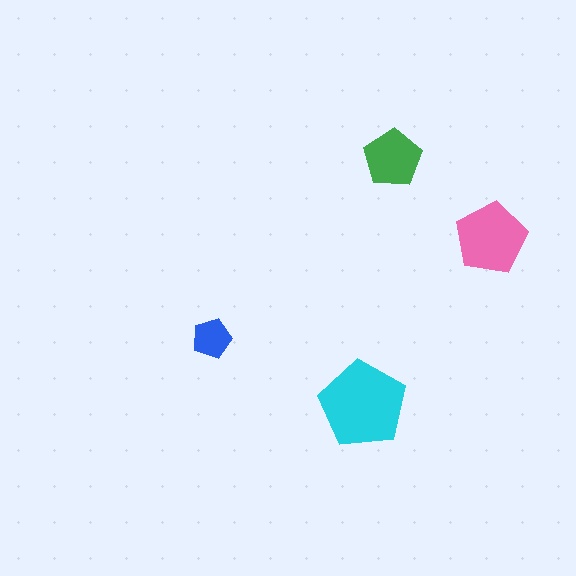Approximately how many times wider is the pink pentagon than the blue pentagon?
About 2 times wider.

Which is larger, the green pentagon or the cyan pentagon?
The cyan one.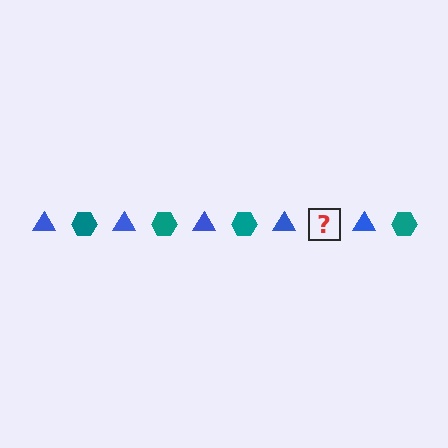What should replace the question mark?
The question mark should be replaced with a teal hexagon.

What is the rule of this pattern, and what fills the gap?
The rule is that the pattern alternates between blue triangle and teal hexagon. The gap should be filled with a teal hexagon.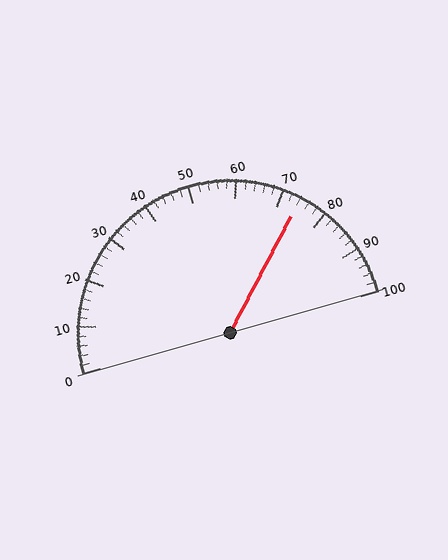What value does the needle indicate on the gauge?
The needle indicates approximately 74.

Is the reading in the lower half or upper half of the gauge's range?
The reading is in the upper half of the range (0 to 100).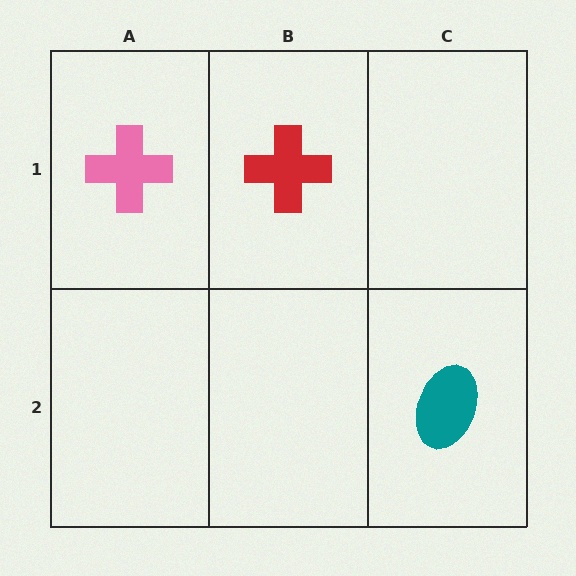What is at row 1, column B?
A red cross.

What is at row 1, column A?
A pink cross.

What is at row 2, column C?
A teal ellipse.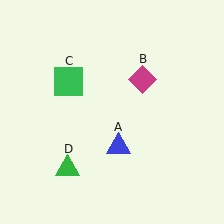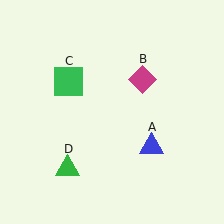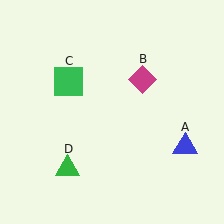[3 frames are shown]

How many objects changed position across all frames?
1 object changed position: blue triangle (object A).